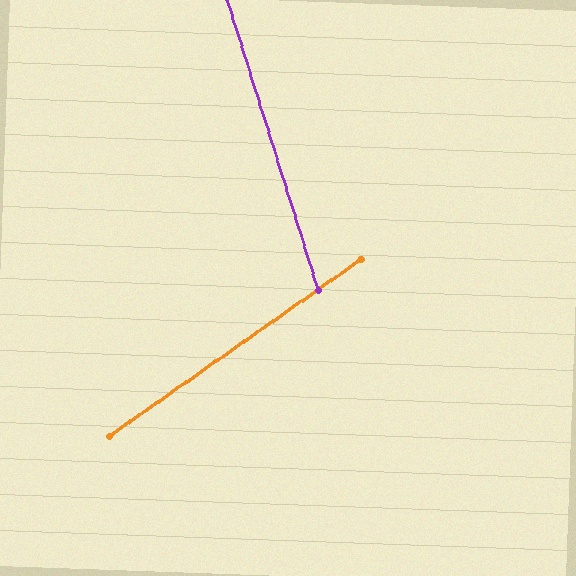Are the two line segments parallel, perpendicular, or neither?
Neither parallel nor perpendicular — they differ by about 72°.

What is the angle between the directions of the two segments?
Approximately 72 degrees.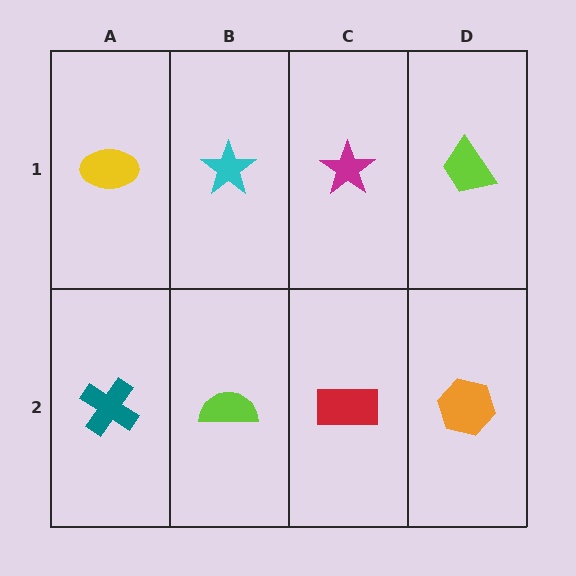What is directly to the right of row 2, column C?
An orange hexagon.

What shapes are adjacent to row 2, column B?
A cyan star (row 1, column B), a teal cross (row 2, column A), a red rectangle (row 2, column C).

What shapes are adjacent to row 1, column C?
A red rectangle (row 2, column C), a cyan star (row 1, column B), a lime trapezoid (row 1, column D).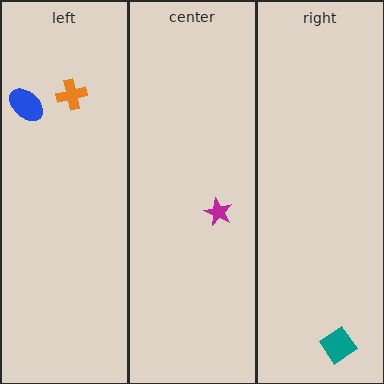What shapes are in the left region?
The orange cross, the blue ellipse.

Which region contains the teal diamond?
The right region.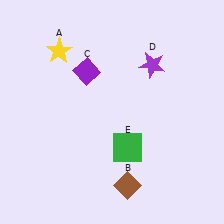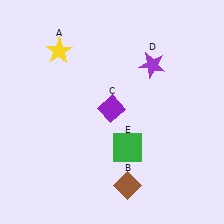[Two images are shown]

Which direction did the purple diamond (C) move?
The purple diamond (C) moved down.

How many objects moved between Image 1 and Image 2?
1 object moved between the two images.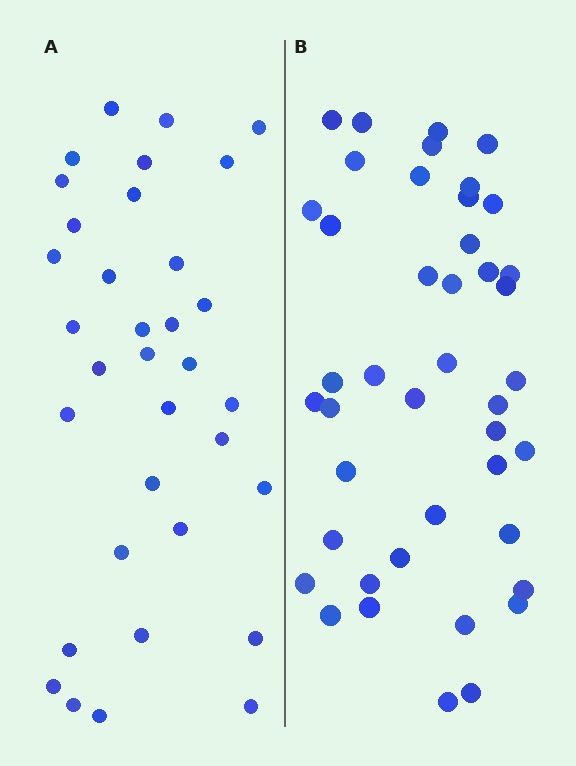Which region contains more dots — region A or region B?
Region B (the right region) has more dots.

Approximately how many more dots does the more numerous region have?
Region B has roughly 8 or so more dots than region A.